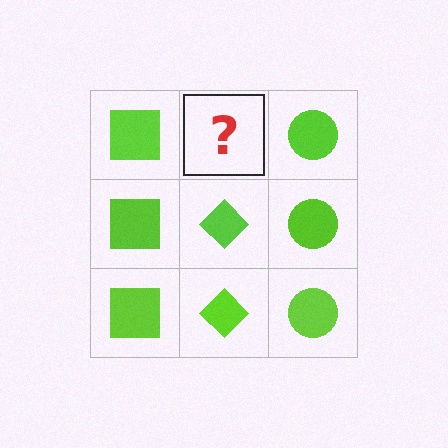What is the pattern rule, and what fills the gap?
The rule is that each column has a consistent shape. The gap should be filled with a lime diamond.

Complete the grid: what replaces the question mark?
The question mark should be replaced with a lime diamond.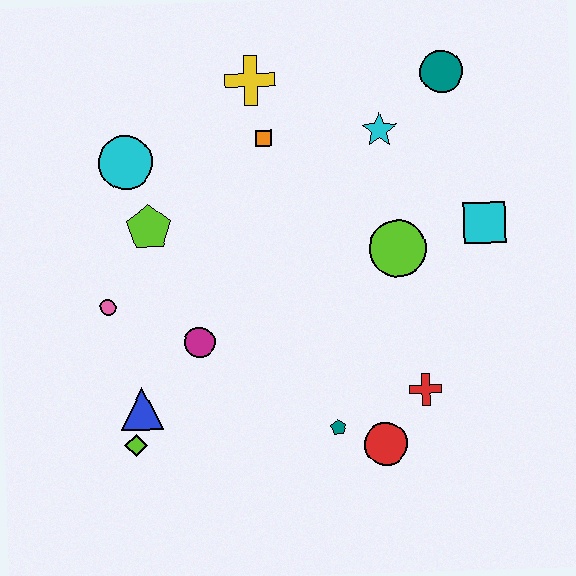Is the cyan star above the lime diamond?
Yes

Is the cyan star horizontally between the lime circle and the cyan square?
No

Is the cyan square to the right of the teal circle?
Yes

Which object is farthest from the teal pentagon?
The teal circle is farthest from the teal pentagon.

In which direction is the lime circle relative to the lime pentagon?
The lime circle is to the right of the lime pentagon.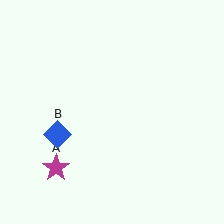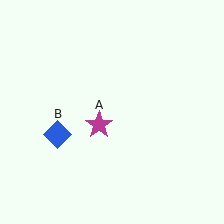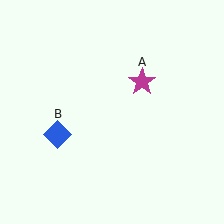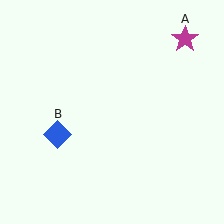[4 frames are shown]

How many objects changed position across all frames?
1 object changed position: magenta star (object A).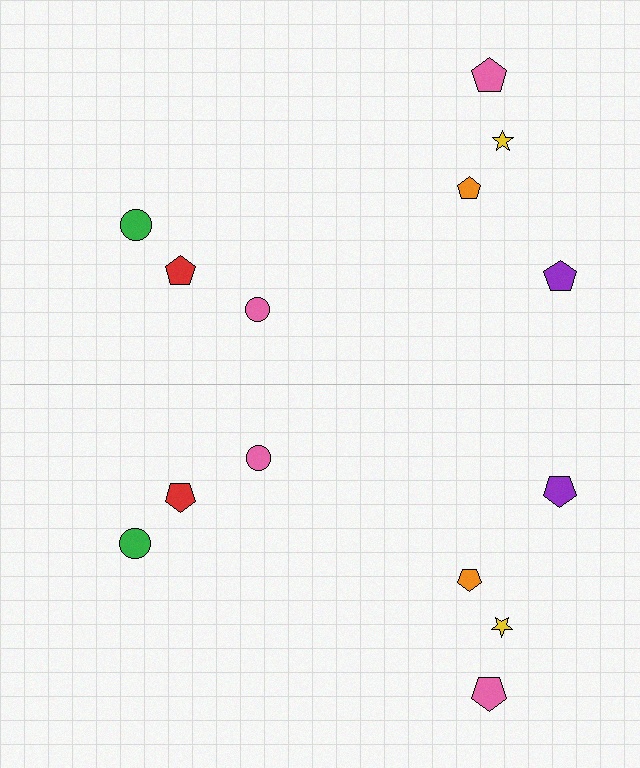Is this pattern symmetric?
Yes, this pattern has bilateral (reflection) symmetry.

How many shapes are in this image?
There are 14 shapes in this image.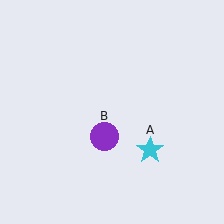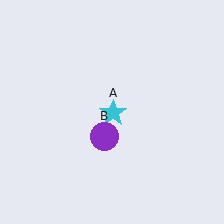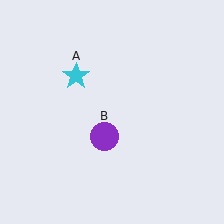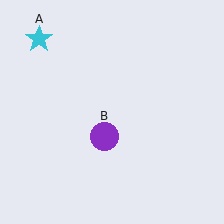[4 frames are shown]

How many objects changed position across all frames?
1 object changed position: cyan star (object A).